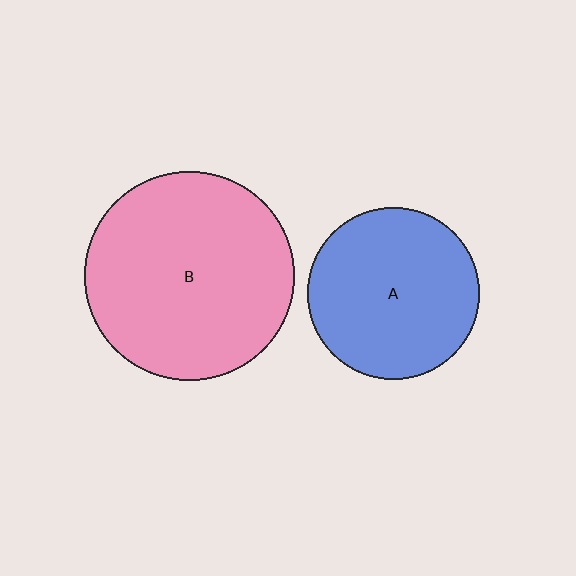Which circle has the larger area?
Circle B (pink).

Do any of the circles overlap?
No, none of the circles overlap.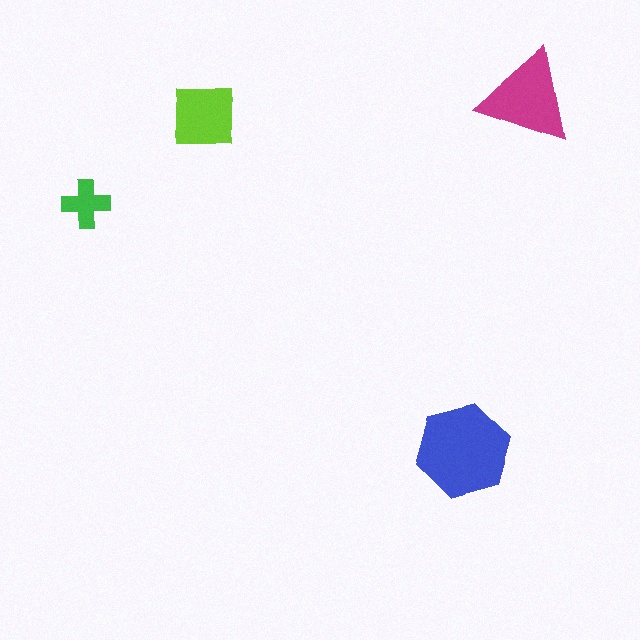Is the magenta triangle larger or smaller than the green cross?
Larger.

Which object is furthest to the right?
The magenta triangle is rightmost.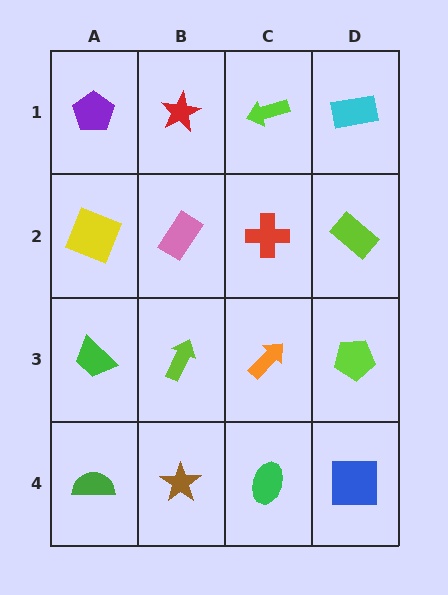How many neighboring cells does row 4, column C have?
3.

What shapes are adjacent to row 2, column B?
A red star (row 1, column B), a lime arrow (row 3, column B), a yellow square (row 2, column A), a red cross (row 2, column C).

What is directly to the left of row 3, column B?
A green trapezoid.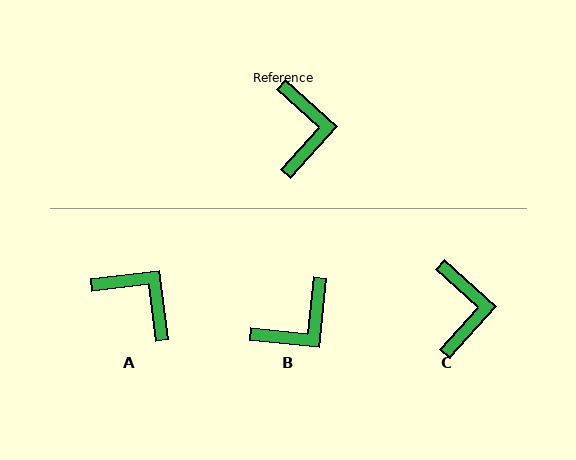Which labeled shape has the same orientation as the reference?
C.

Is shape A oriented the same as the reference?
No, it is off by about 49 degrees.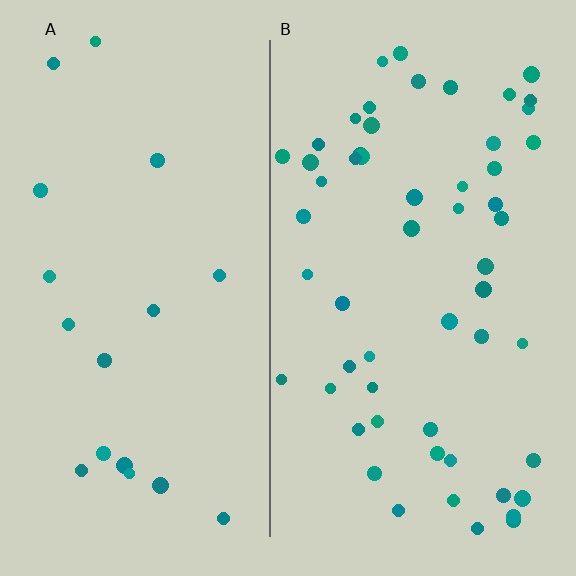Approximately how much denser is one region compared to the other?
Approximately 3.1× — region B over region A.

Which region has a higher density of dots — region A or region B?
B (the right).